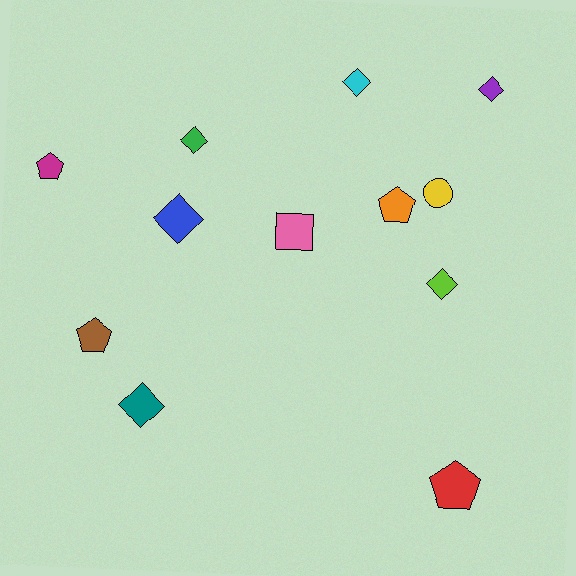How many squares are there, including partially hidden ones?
There is 1 square.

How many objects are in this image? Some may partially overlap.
There are 12 objects.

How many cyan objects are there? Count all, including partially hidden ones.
There is 1 cyan object.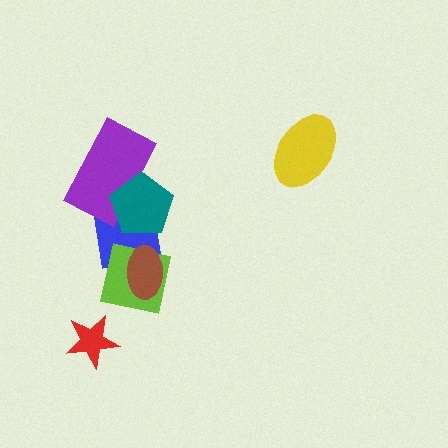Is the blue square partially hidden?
Yes, it is partially covered by another shape.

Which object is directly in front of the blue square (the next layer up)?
The lime square is directly in front of the blue square.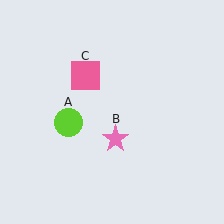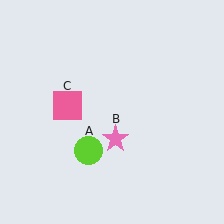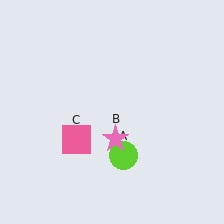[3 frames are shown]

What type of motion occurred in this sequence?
The lime circle (object A), pink square (object C) rotated counterclockwise around the center of the scene.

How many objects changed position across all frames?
2 objects changed position: lime circle (object A), pink square (object C).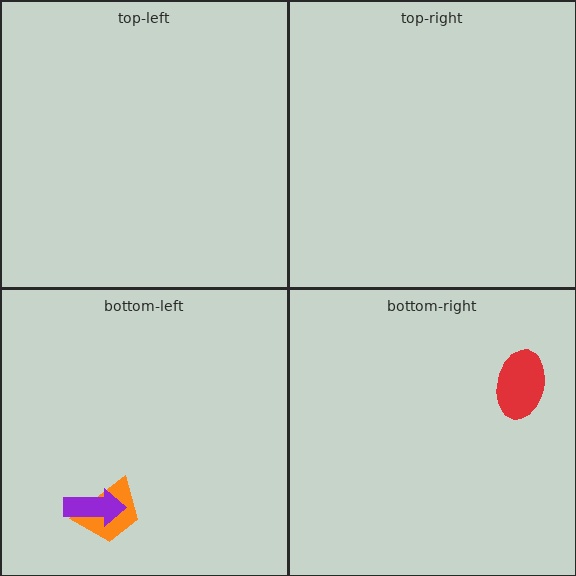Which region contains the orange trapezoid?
The bottom-left region.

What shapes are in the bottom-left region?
The orange trapezoid, the purple arrow.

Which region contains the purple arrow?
The bottom-left region.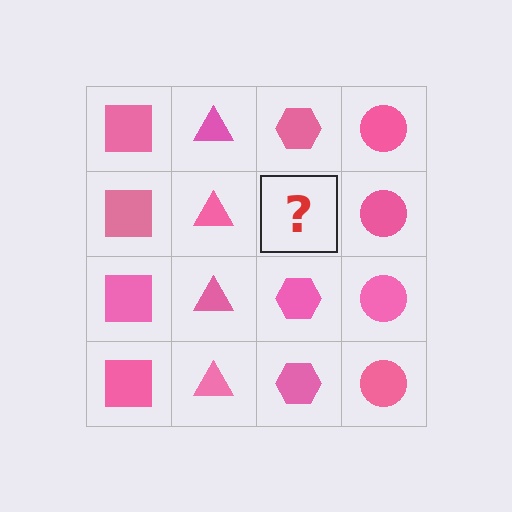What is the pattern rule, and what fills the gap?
The rule is that each column has a consistent shape. The gap should be filled with a pink hexagon.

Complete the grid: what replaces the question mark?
The question mark should be replaced with a pink hexagon.